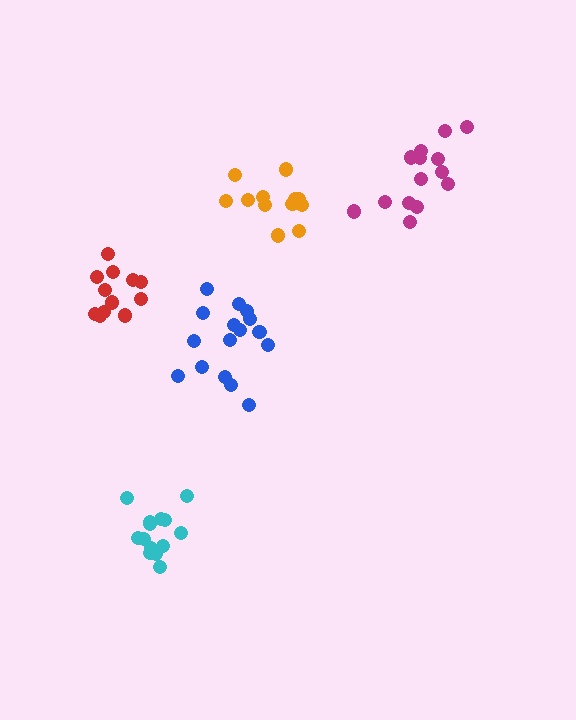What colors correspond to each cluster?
The clusters are colored: magenta, orange, blue, red, cyan.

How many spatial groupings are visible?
There are 5 spatial groupings.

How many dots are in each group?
Group 1: 14 dots, Group 2: 12 dots, Group 3: 16 dots, Group 4: 12 dots, Group 5: 14 dots (68 total).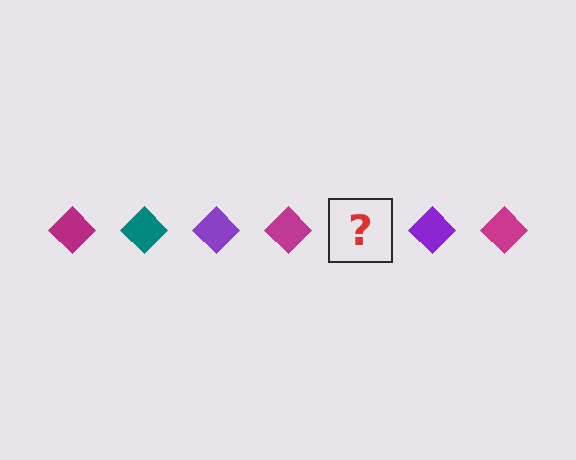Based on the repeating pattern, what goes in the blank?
The blank should be a teal diamond.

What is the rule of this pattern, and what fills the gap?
The rule is that the pattern cycles through magenta, teal, purple diamonds. The gap should be filled with a teal diamond.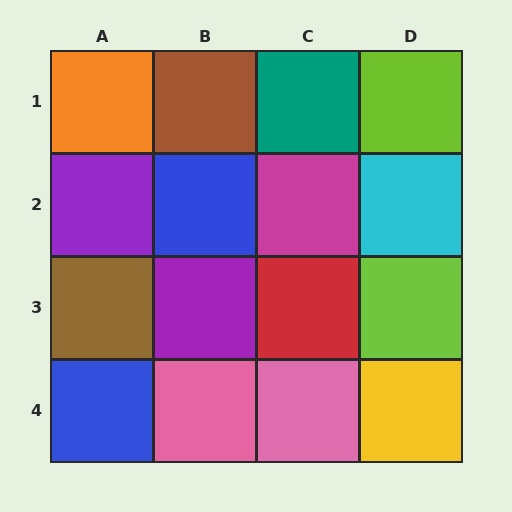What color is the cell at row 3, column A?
Brown.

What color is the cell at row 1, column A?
Orange.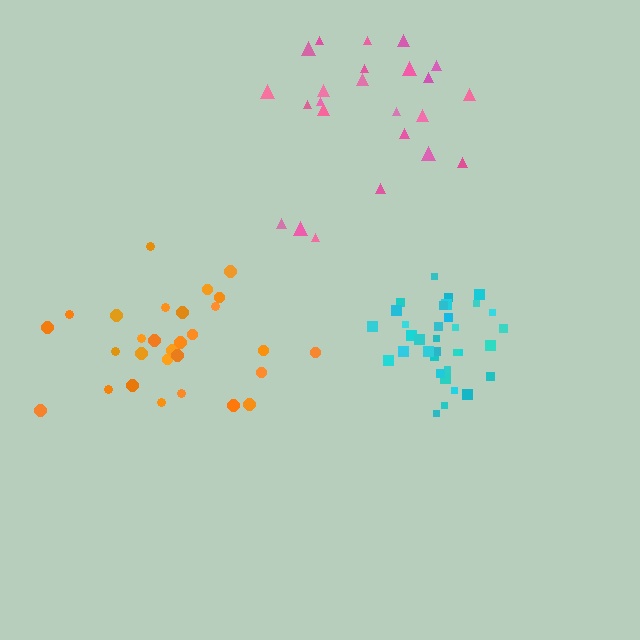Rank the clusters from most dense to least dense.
cyan, orange, pink.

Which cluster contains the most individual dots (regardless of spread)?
Cyan (34).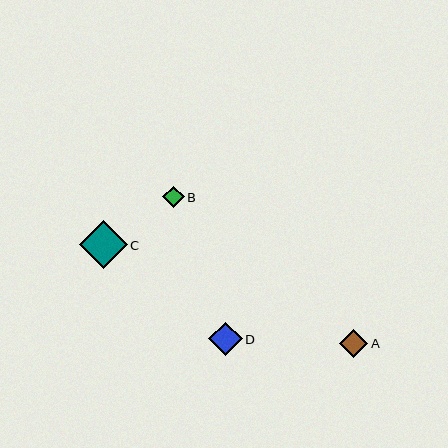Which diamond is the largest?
Diamond C is the largest with a size of approximately 48 pixels.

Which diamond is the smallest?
Diamond B is the smallest with a size of approximately 22 pixels.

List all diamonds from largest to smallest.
From largest to smallest: C, D, A, B.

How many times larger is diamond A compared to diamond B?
Diamond A is approximately 1.3 times the size of diamond B.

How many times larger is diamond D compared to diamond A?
Diamond D is approximately 1.2 times the size of diamond A.